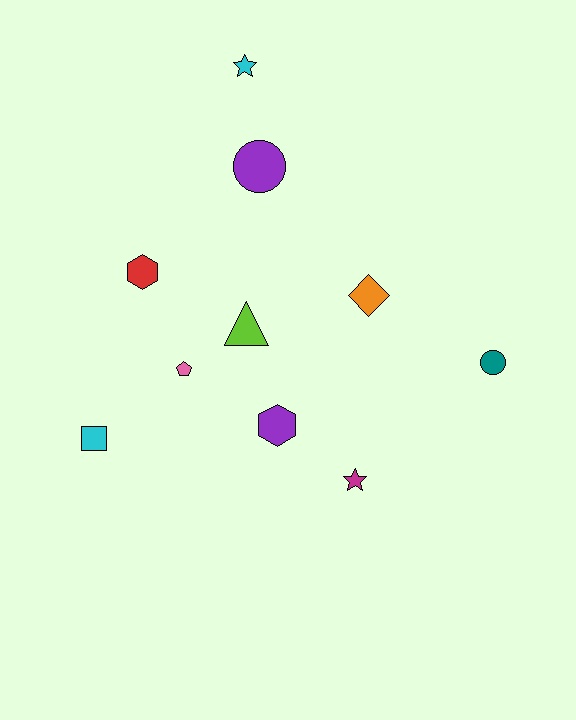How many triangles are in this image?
There is 1 triangle.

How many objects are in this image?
There are 10 objects.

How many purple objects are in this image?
There are 2 purple objects.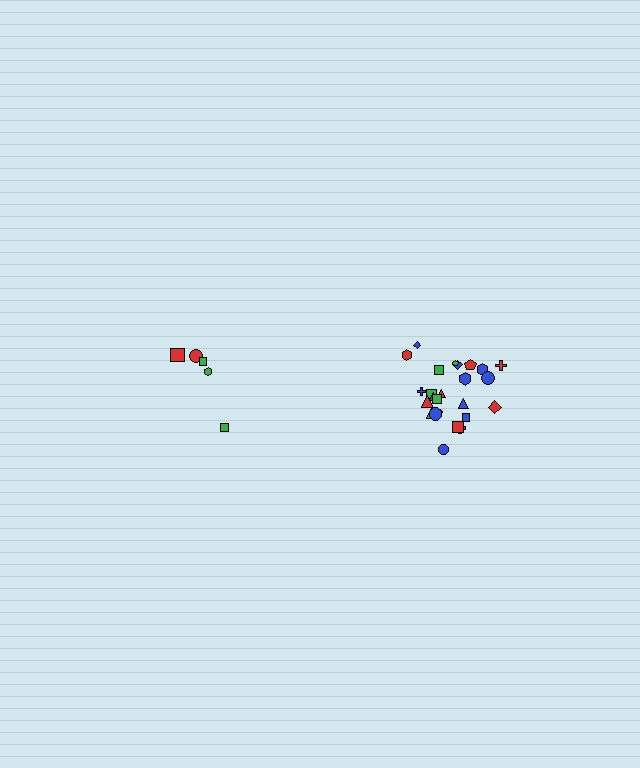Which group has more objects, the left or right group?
The right group.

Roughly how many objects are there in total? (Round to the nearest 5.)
Roughly 30 objects in total.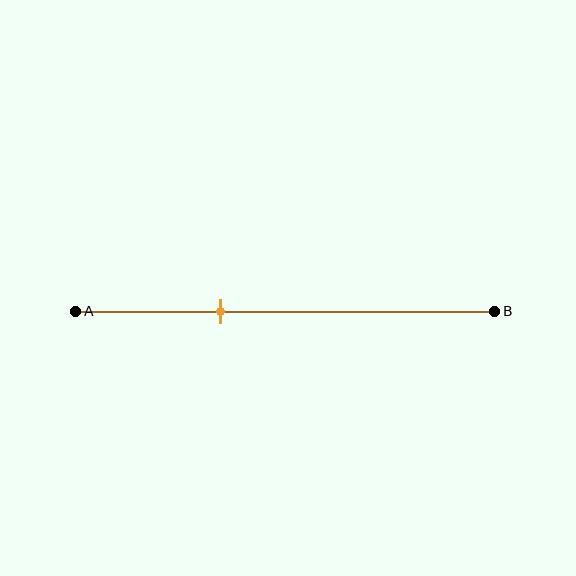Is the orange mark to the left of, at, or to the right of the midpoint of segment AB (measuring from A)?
The orange mark is to the left of the midpoint of segment AB.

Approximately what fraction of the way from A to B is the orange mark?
The orange mark is approximately 35% of the way from A to B.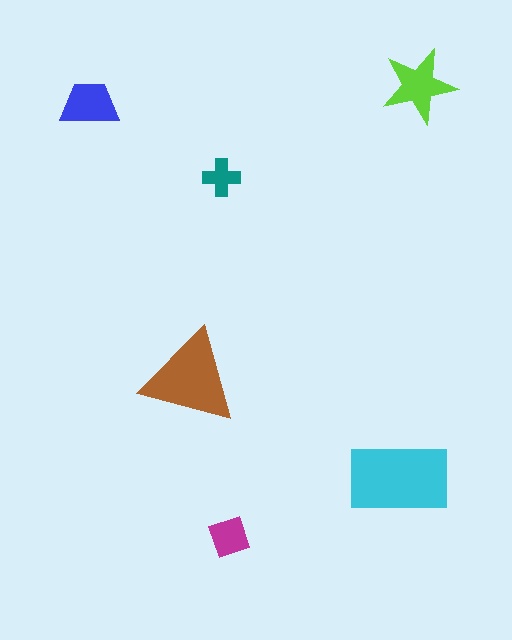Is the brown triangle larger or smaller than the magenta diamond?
Larger.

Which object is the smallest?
The teal cross.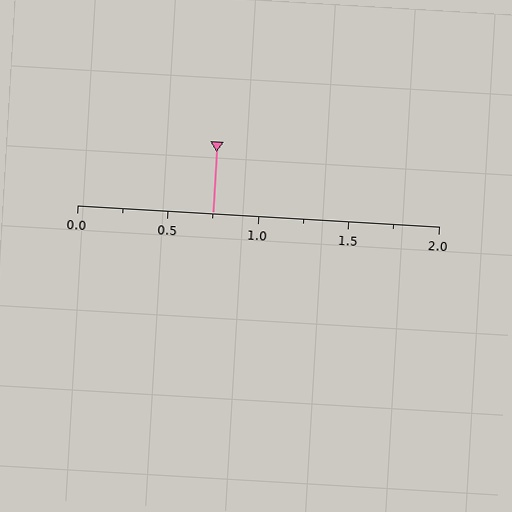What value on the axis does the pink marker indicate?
The marker indicates approximately 0.75.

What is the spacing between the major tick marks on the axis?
The major ticks are spaced 0.5 apart.